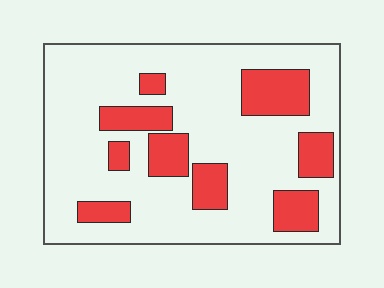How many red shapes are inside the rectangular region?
9.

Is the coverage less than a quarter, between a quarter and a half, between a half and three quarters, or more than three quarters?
Less than a quarter.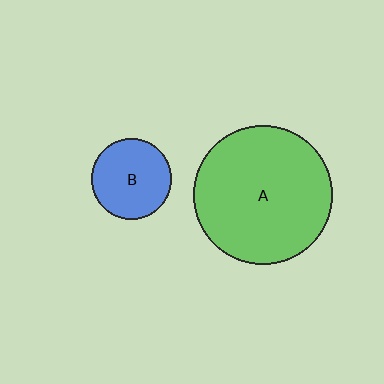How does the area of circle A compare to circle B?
Approximately 3.0 times.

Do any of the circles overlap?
No, none of the circles overlap.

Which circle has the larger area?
Circle A (green).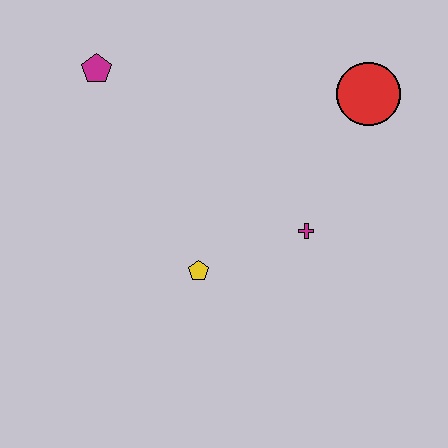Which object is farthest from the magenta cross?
The magenta pentagon is farthest from the magenta cross.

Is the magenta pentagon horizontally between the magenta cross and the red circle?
No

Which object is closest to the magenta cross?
The yellow pentagon is closest to the magenta cross.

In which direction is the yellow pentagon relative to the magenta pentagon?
The yellow pentagon is below the magenta pentagon.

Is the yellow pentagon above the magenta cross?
No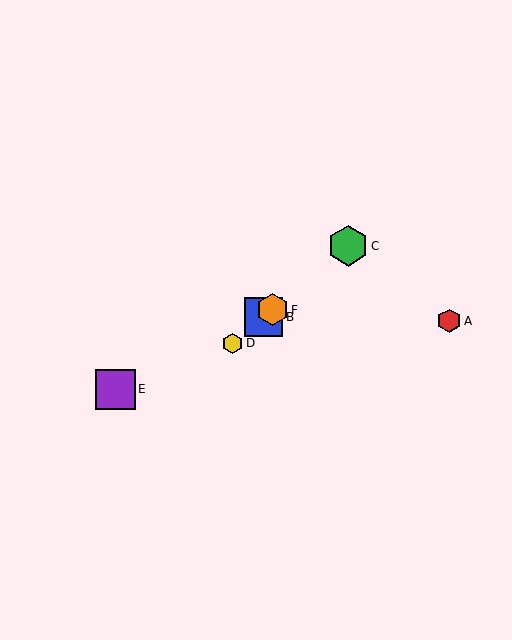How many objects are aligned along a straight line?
4 objects (B, C, D, F) are aligned along a straight line.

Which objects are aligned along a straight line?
Objects B, C, D, F are aligned along a straight line.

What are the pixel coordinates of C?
Object C is at (348, 246).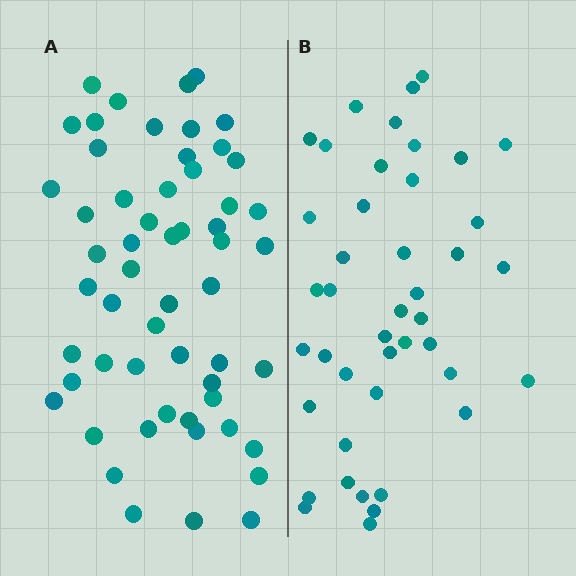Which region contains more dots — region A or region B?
Region A (the left region) has more dots.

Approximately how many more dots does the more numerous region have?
Region A has approximately 15 more dots than region B.